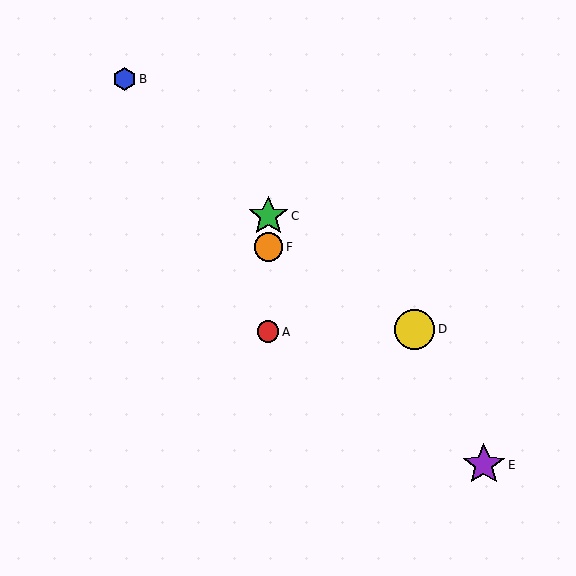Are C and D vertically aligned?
No, C is at x≈268 and D is at x≈415.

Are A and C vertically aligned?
Yes, both are at x≈268.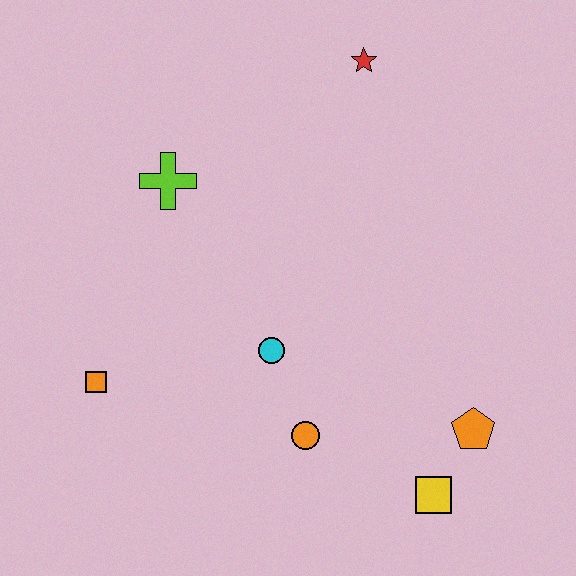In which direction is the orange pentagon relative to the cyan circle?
The orange pentagon is to the right of the cyan circle.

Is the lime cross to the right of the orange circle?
No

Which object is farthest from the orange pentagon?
The lime cross is farthest from the orange pentagon.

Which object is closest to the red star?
The lime cross is closest to the red star.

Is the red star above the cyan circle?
Yes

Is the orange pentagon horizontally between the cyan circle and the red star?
No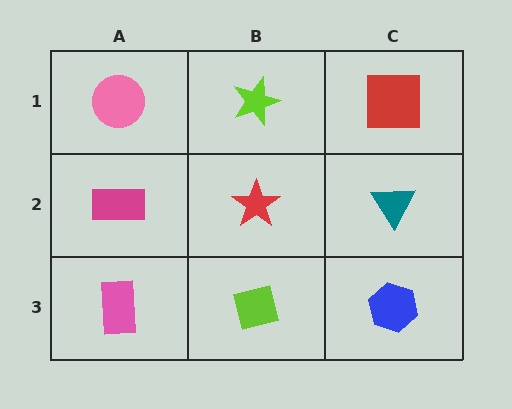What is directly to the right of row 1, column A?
A lime star.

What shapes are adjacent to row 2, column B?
A lime star (row 1, column B), a lime square (row 3, column B), a magenta rectangle (row 2, column A), a teal triangle (row 2, column C).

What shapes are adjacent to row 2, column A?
A pink circle (row 1, column A), a pink rectangle (row 3, column A), a red star (row 2, column B).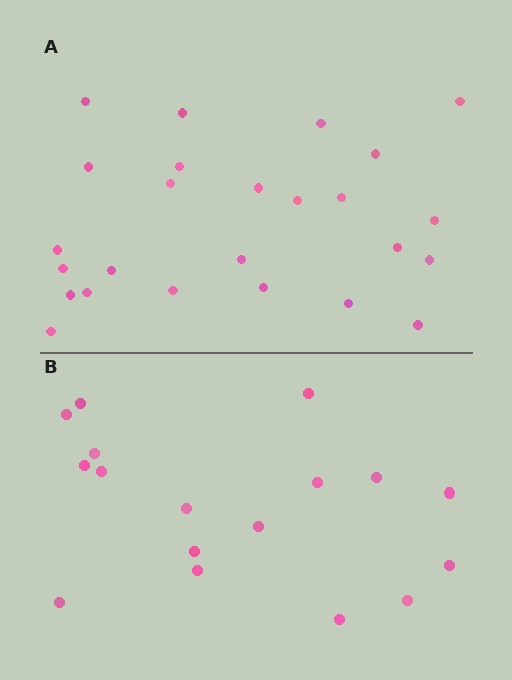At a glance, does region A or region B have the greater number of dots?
Region A (the top region) has more dots.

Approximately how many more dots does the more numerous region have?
Region A has roughly 8 or so more dots than region B.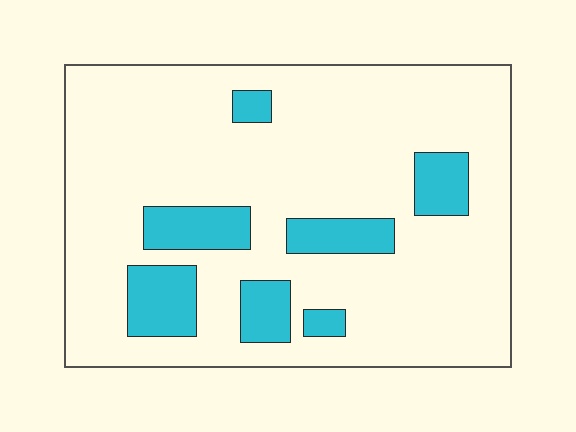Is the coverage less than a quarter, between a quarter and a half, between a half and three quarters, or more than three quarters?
Less than a quarter.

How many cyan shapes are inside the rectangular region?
7.